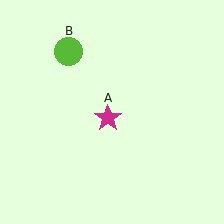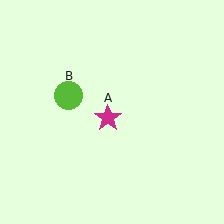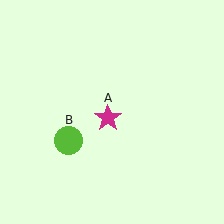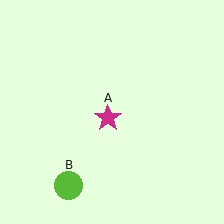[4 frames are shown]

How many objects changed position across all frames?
1 object changed position: lime circle (object B).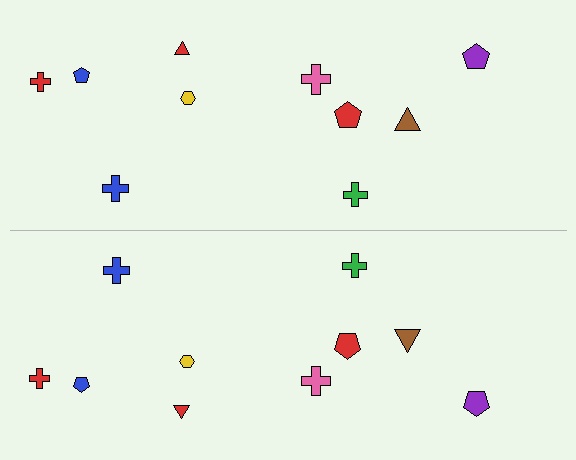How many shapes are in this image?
There are 20 shapes in this image.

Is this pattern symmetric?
Yes, this pattern has bilateral (reflection) symmetry.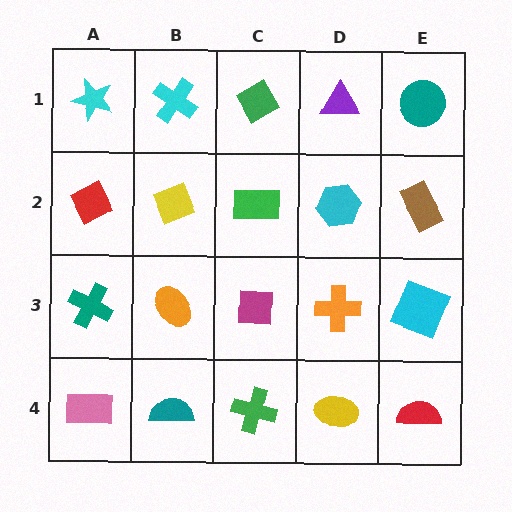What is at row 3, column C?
A magenta square.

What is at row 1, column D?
A purple triangle.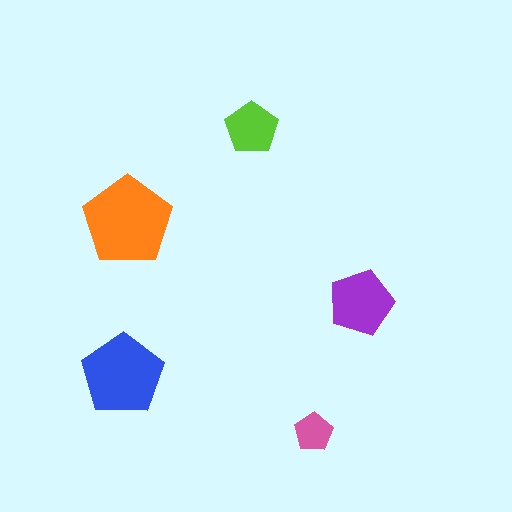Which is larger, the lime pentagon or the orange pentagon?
The orange one.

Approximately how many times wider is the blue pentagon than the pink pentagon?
About 2 times wider.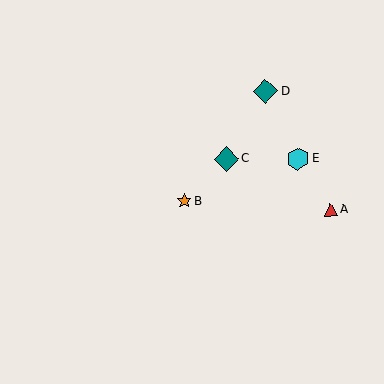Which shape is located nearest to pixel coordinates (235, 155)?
The teal diamond (labeled C) at (226, 159) is nearest to that location.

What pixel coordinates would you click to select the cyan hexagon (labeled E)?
Click at (298, 159) to select the cyan hexagon E.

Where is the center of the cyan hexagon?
The center of the cyan hexagon is at (298, 159).